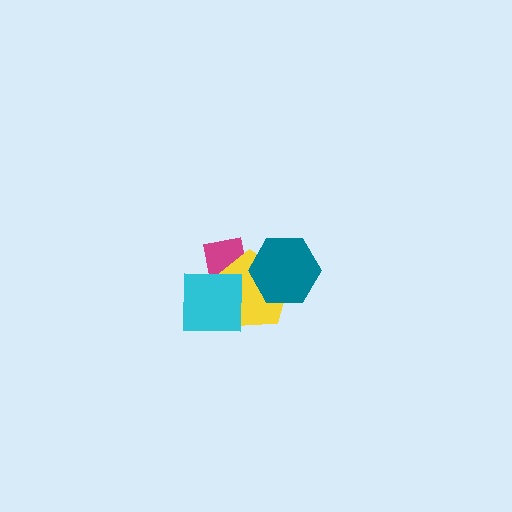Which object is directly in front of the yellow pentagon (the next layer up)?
The teal hexagon is directly in front of the yellow pentagon.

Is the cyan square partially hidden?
No, no other shape covers it.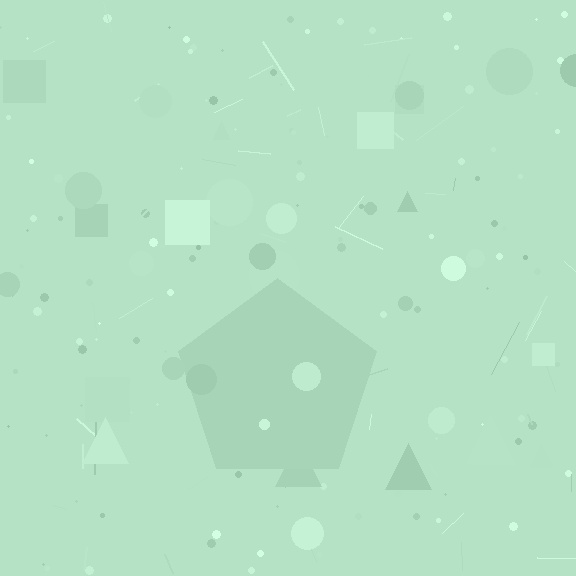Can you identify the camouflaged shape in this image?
The camouflaged shape is a pentagon.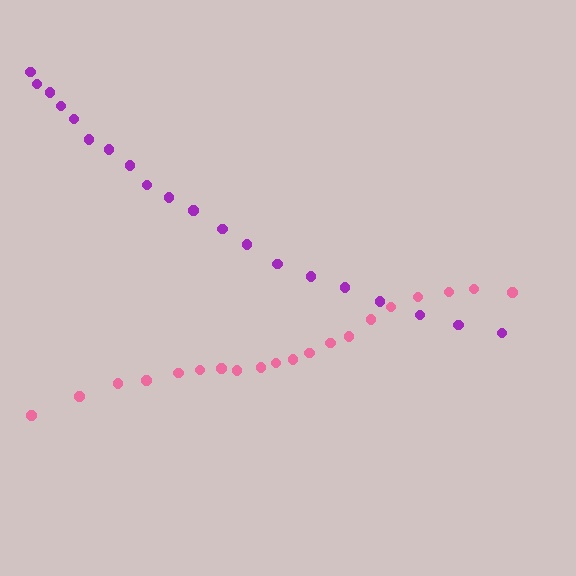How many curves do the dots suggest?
There are 2 distinct paths.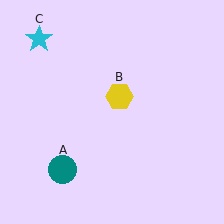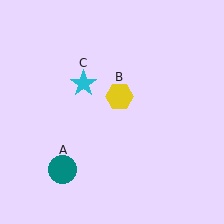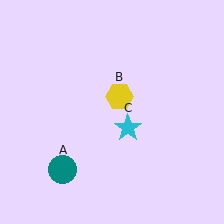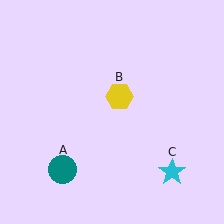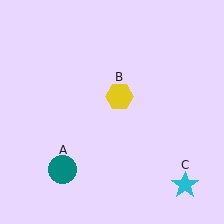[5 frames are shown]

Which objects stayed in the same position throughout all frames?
Teal circle (object A) and yellow hexagon (object B) remained stationary.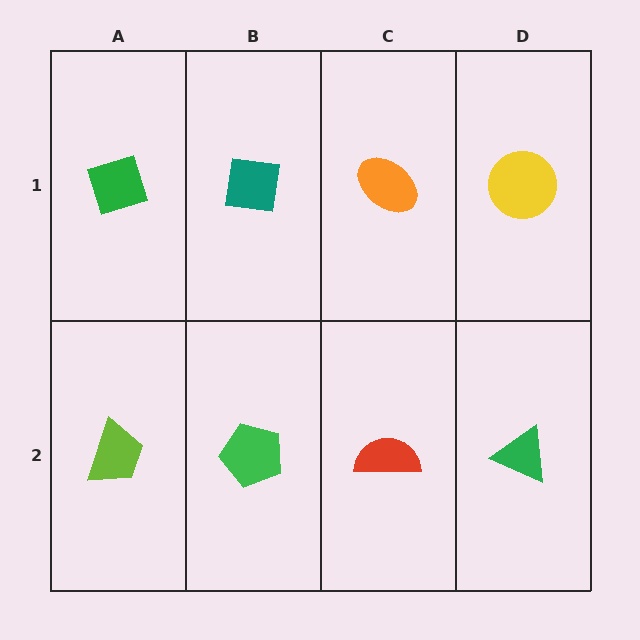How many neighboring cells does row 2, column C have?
3.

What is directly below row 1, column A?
A lime trapezoid.